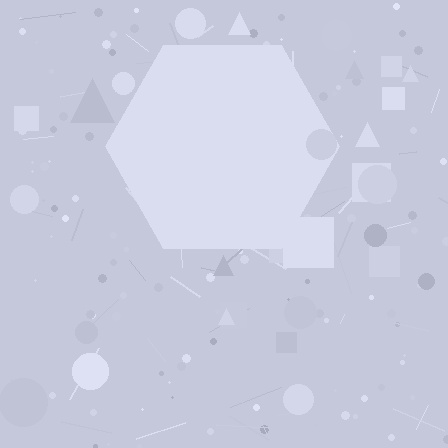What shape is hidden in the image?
A hexagon is hidden in the image.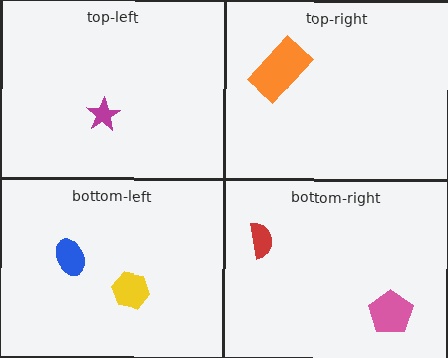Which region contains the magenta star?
The top-left region.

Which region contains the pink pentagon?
The bottom-right region.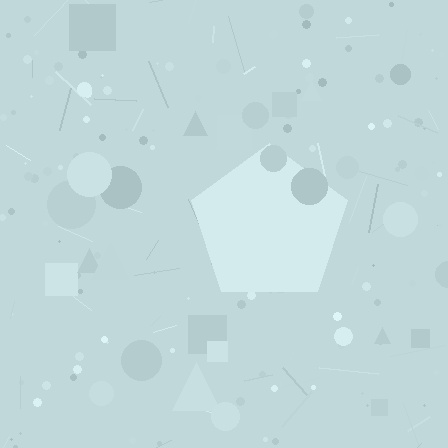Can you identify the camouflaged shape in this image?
The camouflaged shape is a pentagon.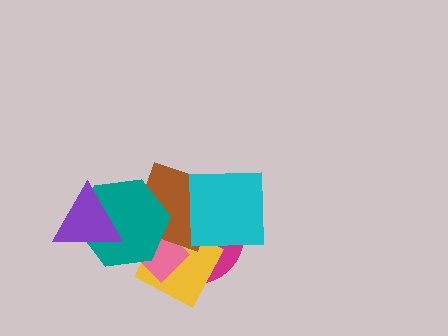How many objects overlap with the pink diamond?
4 objects overlap with the pink diamond.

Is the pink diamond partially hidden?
Yes, it is partially covered by another shape.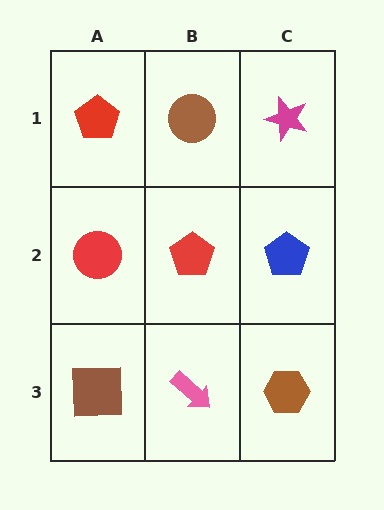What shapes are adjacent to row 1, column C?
A blue pentagon (row 2, column C), a brown circle (row 1, column B).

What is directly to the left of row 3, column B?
A brown square.